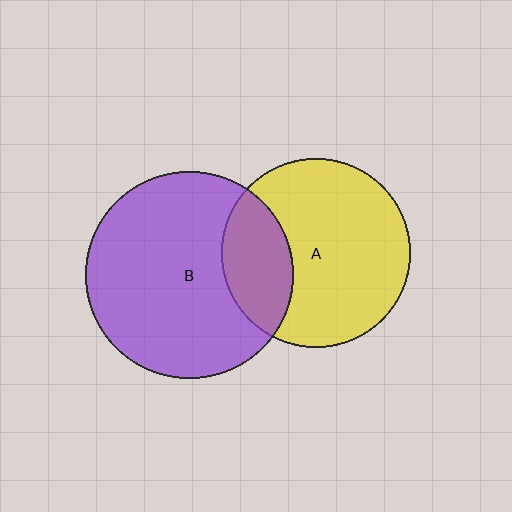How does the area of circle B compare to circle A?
Approximately 1.2 times.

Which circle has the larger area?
Circle B (purple).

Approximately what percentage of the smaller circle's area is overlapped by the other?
Approximately 25%.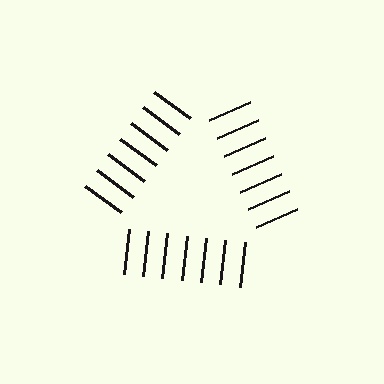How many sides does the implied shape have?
3 sides — the line-ends trace a triangle.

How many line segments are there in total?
21 — 7 along each of the 3 edges.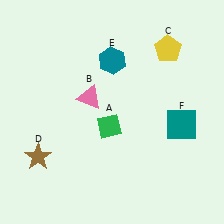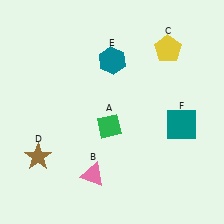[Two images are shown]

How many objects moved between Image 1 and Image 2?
1 object moved between the two images.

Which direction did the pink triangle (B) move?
The pink triangle (B) moved down.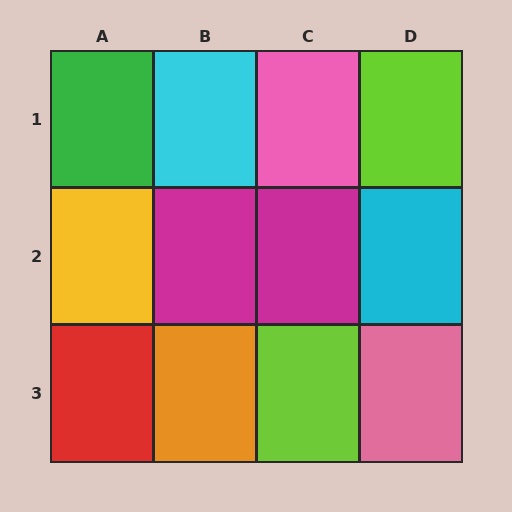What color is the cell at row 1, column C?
Pink.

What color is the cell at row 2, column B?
Magenta.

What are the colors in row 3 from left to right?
Red, orange, lime, pink.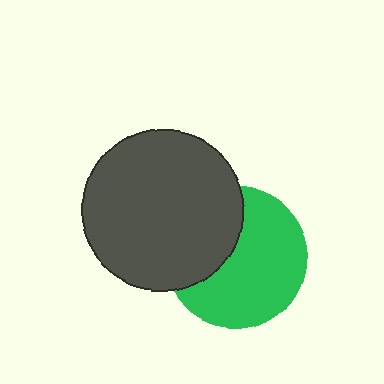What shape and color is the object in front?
The object in front is a dark gray circle.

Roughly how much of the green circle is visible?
About half of it is visible (roughly 64%).